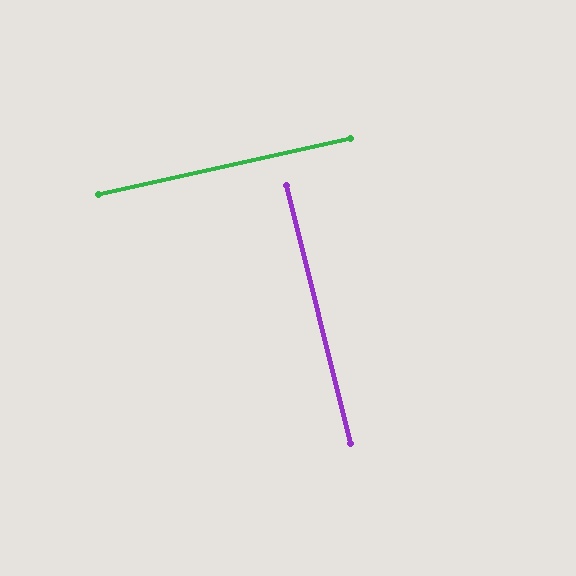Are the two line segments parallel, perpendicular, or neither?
Perpendicular — they meet at approximately 89°.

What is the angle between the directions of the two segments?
Approximately 89 degrees.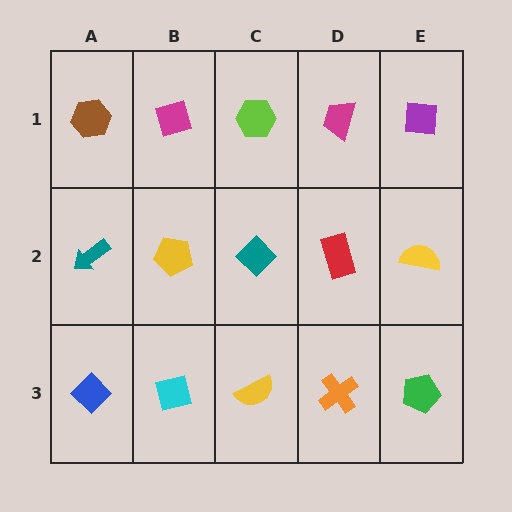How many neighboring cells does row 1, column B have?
3.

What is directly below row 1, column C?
A teal diamond.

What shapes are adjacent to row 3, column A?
A teal arrow (row 2, column A), a cyan square (row 3, column B).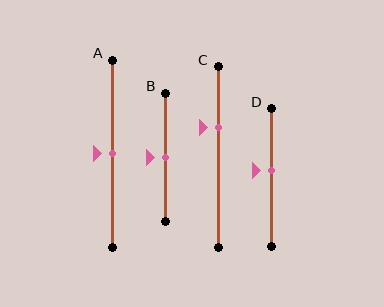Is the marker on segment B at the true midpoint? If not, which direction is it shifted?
Yes, the marker on segment B is at the true midpoint.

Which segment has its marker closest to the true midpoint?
Segment A has its marker closest to the true midpoint.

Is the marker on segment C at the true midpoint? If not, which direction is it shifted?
No, the marker on segment C is shifted upward by about 16% of the segment length.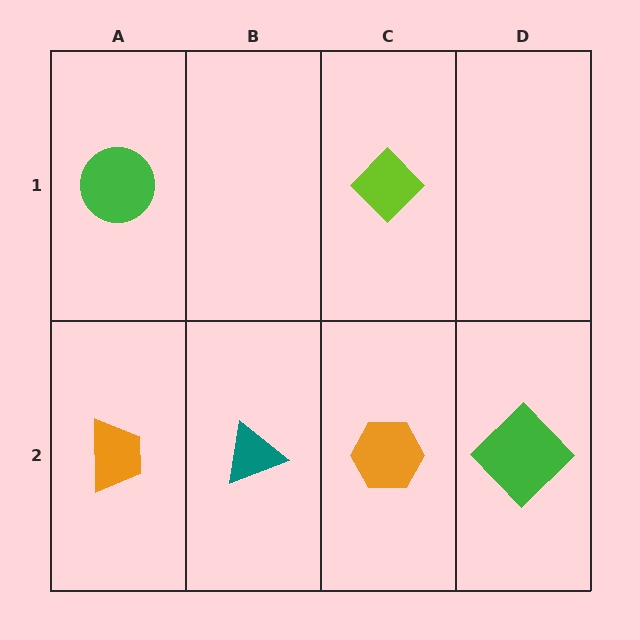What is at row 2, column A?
An orange trapezoid.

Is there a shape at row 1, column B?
No, that cell is empty.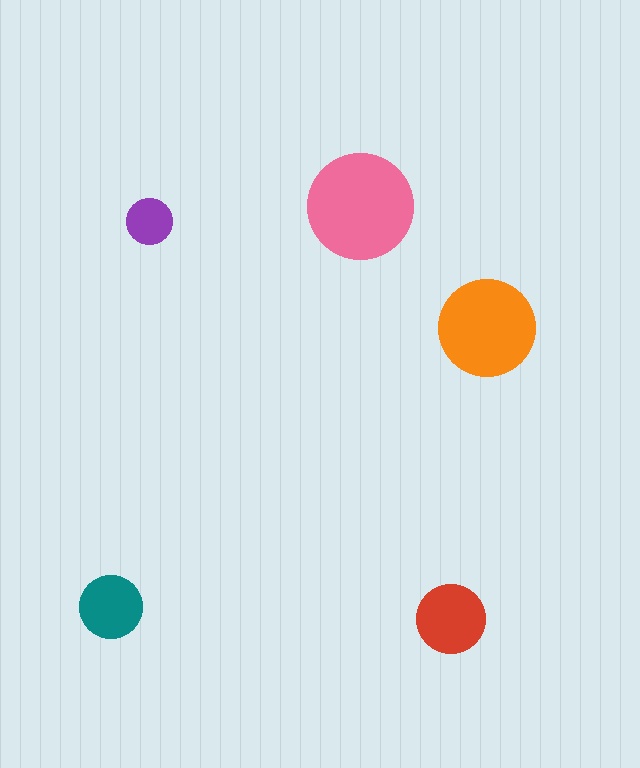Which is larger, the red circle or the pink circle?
The pink one.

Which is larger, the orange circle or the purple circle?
The orange one.